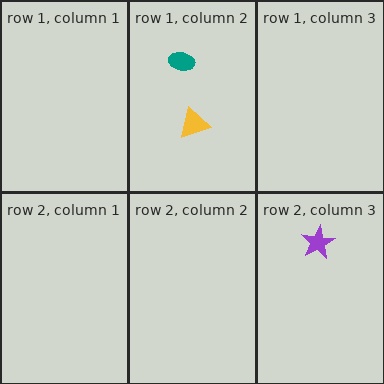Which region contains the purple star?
The row 2, column 3 region.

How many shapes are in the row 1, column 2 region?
2.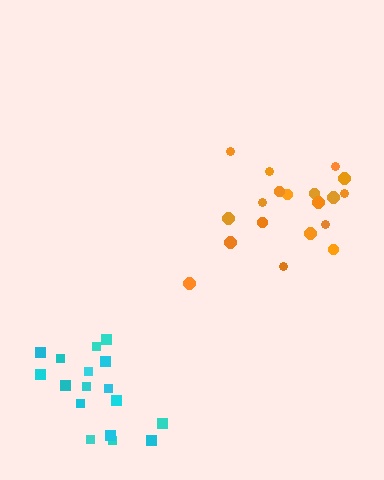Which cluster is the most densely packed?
Cyan.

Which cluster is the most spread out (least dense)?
Orange.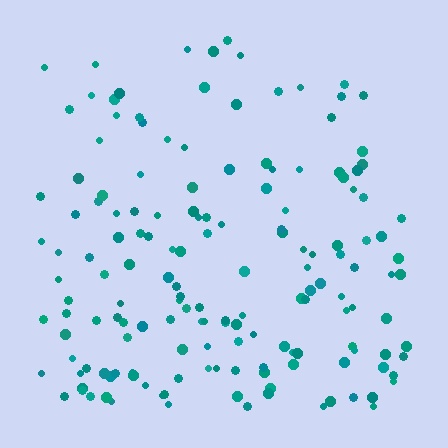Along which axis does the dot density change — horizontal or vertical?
Vertical.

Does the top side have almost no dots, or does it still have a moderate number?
Still a moderate number, just noticeably fewer than the bottom.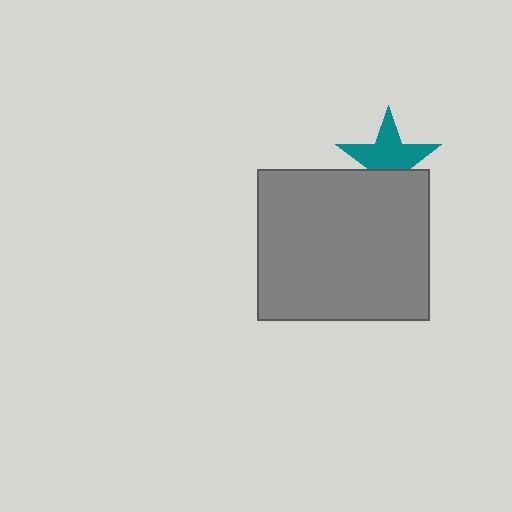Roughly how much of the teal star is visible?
Most of it is visible (roughly 65%).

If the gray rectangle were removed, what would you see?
You would see the complete teal star.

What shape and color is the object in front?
The object in front is a gray rectangle.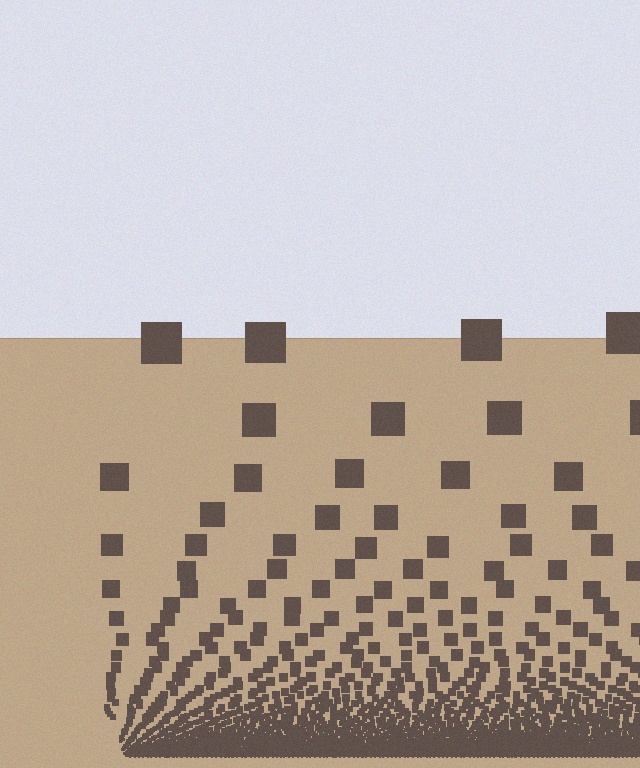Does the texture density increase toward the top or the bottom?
Density increases toward the bottom.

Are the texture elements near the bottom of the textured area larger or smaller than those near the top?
Smaller. The gradient is inverted — elements near the bottom are smaller and denser.